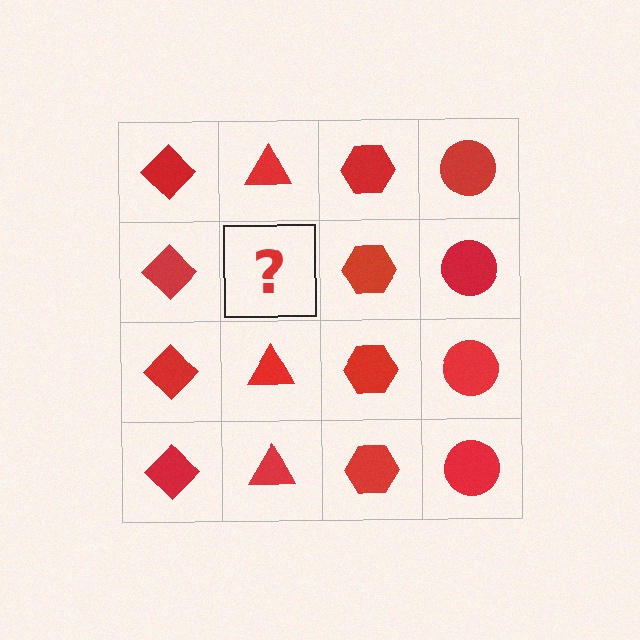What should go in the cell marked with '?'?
The missing cell should contain a red triangle.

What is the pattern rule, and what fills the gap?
The rule is that each column has a consistent shape. The gap should be filled with a red triangle.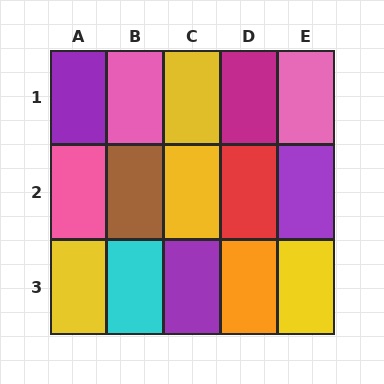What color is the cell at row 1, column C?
Yellow.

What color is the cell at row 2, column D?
Red.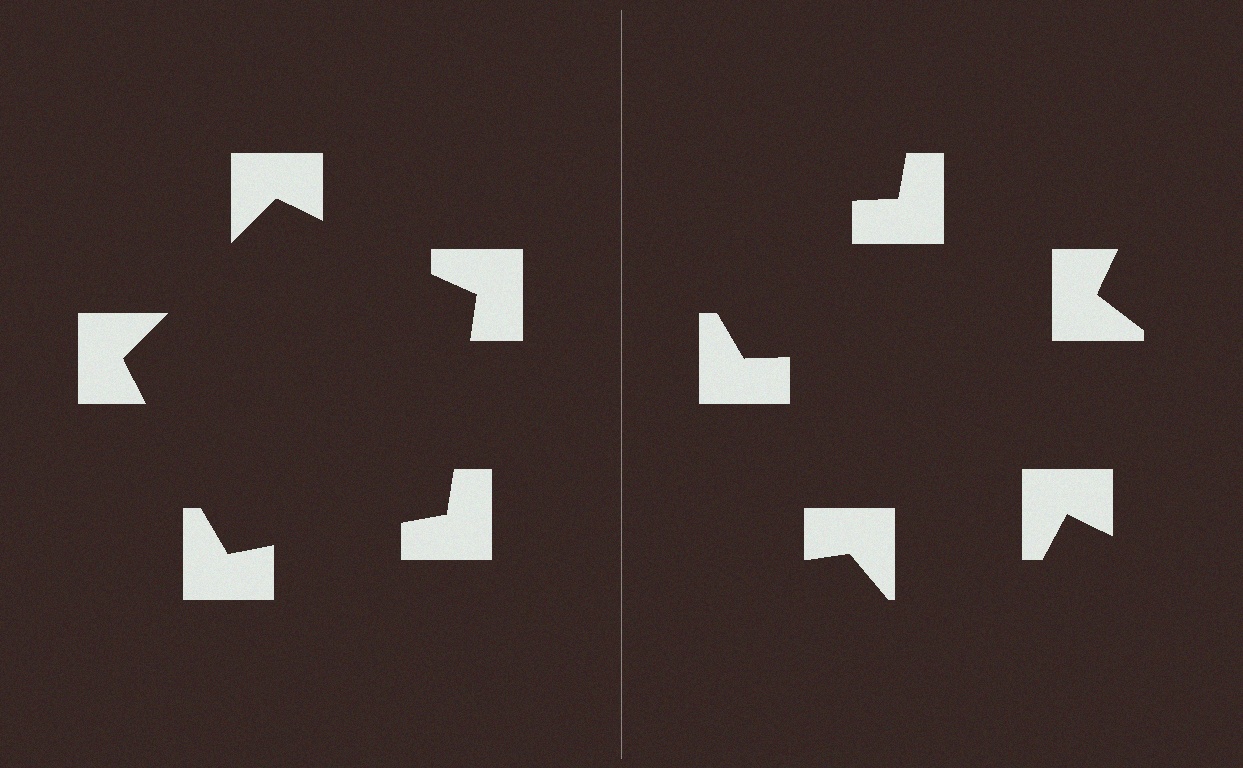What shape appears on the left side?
An illusory pentagon.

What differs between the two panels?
The notched squares are positioned identically on both sides; only the wedge orientations differ. On the left they align to a pentagon; on the right they are misaligned.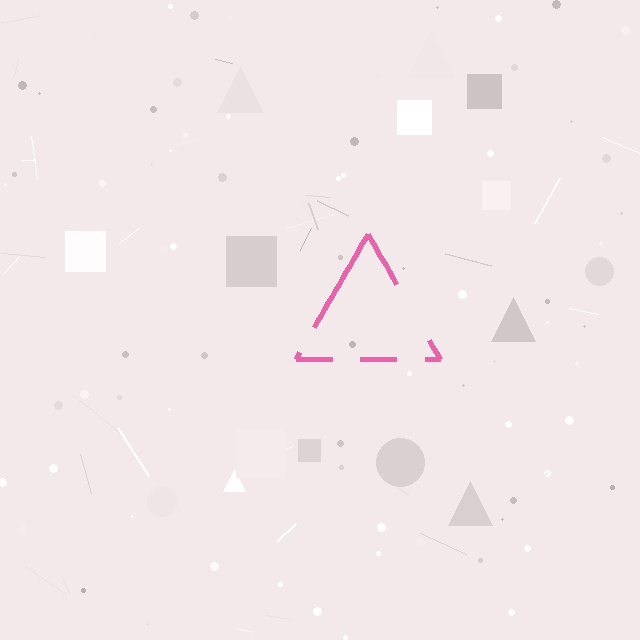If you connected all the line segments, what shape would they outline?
They would outline a triangle.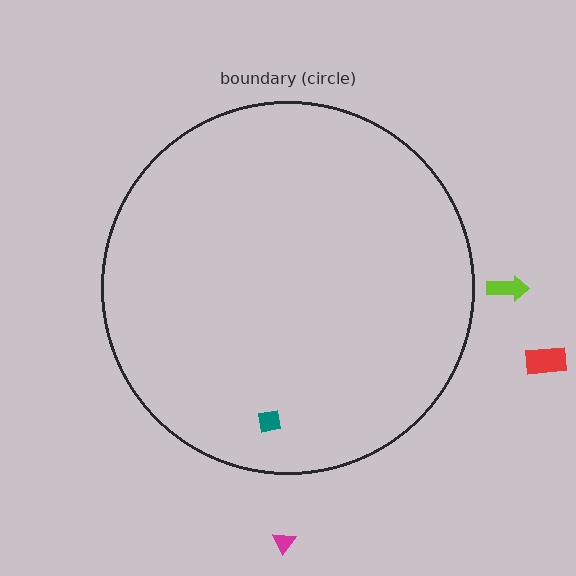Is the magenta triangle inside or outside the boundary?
Outside.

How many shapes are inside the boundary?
1 inside, 3 outside.